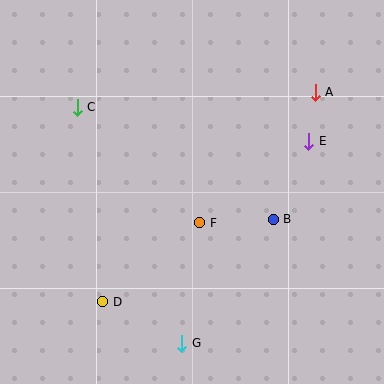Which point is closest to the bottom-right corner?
Point B is closest to the bottom-right corner.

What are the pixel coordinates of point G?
Point G is at (182, 343).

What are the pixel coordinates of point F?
Point F is at (200, 223).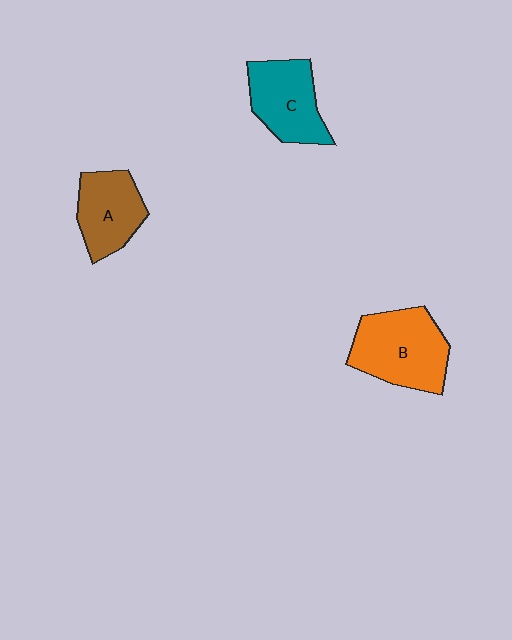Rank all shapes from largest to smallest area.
From largest to smallest: B (orange), C (teal), A (brown).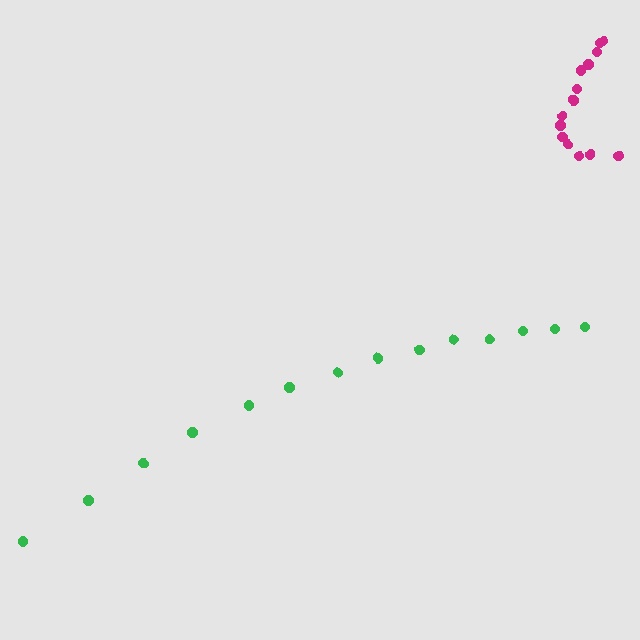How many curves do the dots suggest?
There are 2 distinct paths.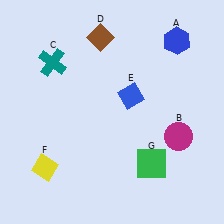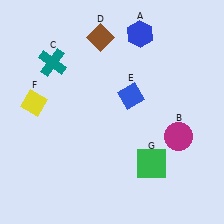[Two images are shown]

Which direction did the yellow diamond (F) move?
The yellow diamond (F) moved up.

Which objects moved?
The objects that moved are: the blue hexagon (A), the yellow diamond (F).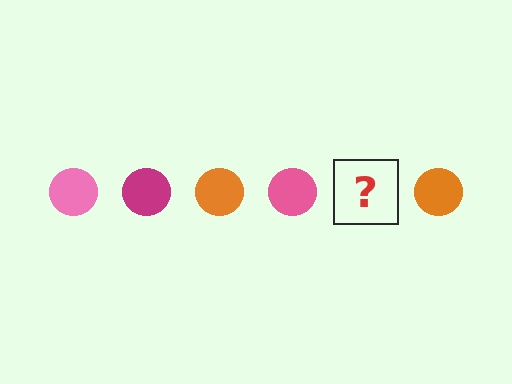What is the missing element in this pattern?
The missing element is a magenta circle.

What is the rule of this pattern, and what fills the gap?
The rule is that the pattern cycles through pink, magenta, orange circles. The gap should be filled with a magenta circle.